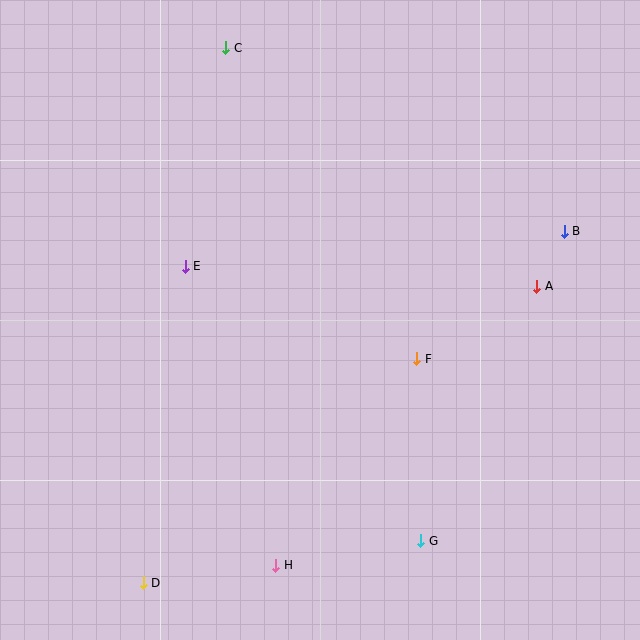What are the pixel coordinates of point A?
Point A is at (537, 286).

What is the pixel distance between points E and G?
The distance between E and G is 361 pixels.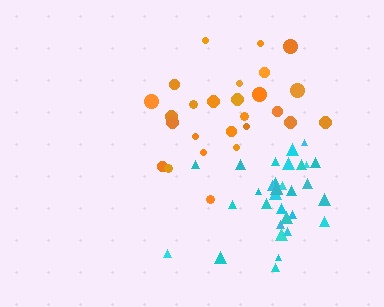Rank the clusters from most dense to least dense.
cyan, orange.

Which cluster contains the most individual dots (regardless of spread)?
Cyan (33).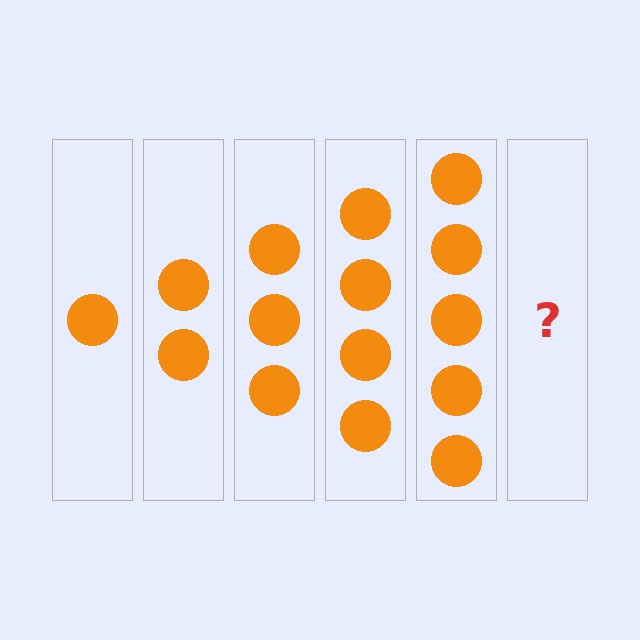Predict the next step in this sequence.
The next step is 6 circles.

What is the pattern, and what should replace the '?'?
The pattern is that each step adds one more circle. The '?' should be 6 circles.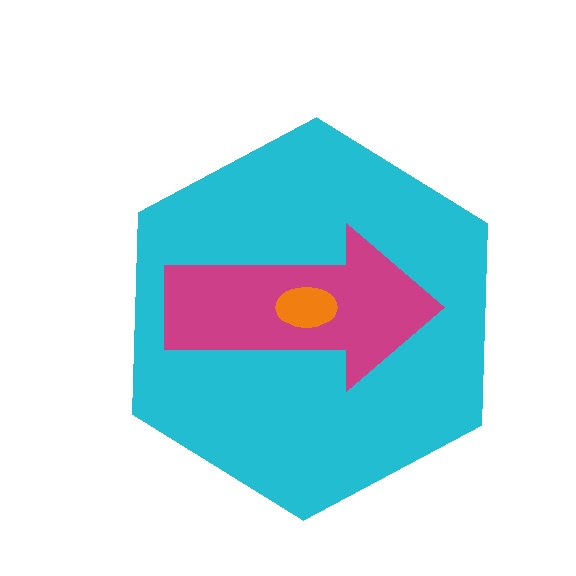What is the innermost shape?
The orange ellipse.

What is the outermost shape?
The cyan hexagon.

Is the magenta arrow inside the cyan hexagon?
Yes.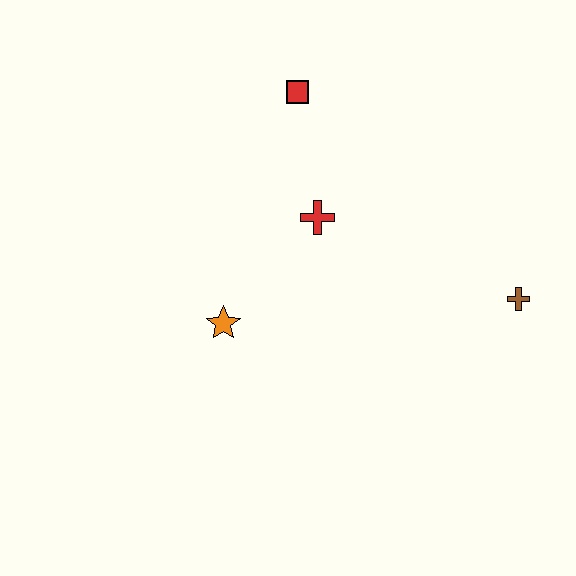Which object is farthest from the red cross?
The brown cross is farthest from the red cross.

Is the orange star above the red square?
No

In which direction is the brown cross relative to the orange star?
The brown cross is to the right of the orange star.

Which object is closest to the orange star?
The red cross is closest to the orange star.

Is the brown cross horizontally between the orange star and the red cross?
No